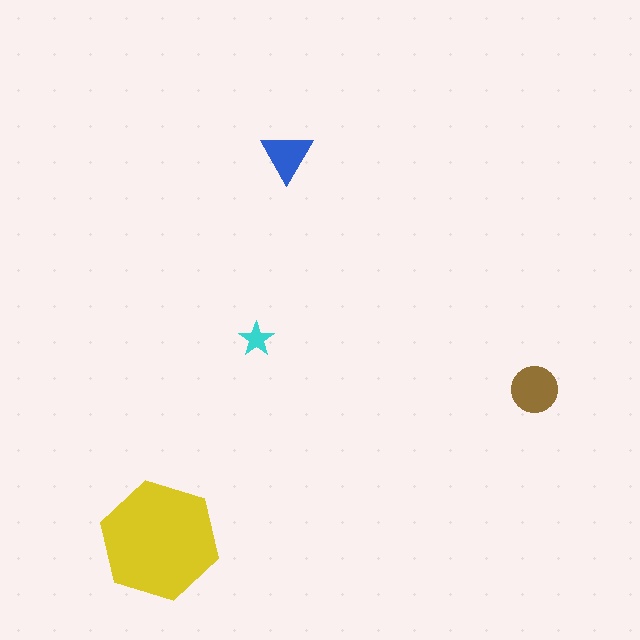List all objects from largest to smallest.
The yellow hexagon, the brown circle, the blue triangle, the cyan star.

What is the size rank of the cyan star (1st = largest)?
4th.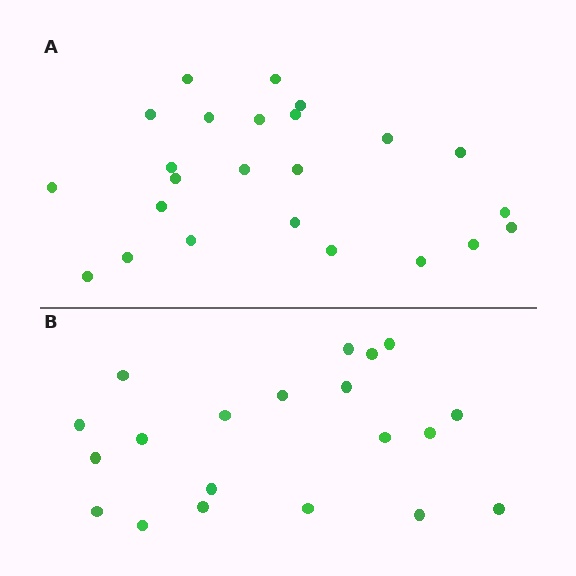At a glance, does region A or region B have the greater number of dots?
Region A (the top region) has more dots.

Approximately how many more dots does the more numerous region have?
Region A has about 4 more dots than region B.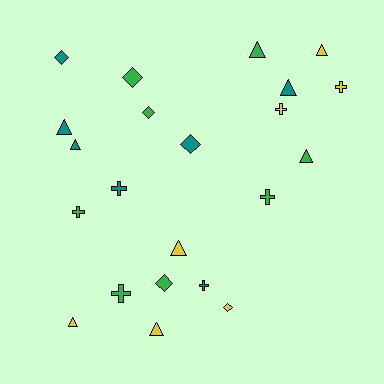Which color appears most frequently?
Green, with 8 objects.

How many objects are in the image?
There are 22 objects.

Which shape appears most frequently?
Triangle, with 9 objects.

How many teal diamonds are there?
There are 2 teal diamonds.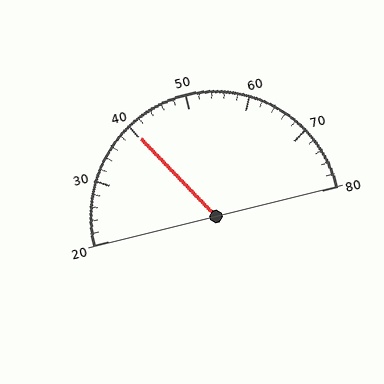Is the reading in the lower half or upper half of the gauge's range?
The reading is in the lower half of the range (20 to 80).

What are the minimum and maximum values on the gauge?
The gauge ranges from 20 to 80.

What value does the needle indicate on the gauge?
The needle indicates approximately 40.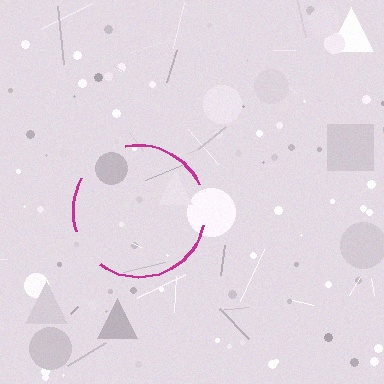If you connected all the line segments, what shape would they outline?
They would outline a circle.